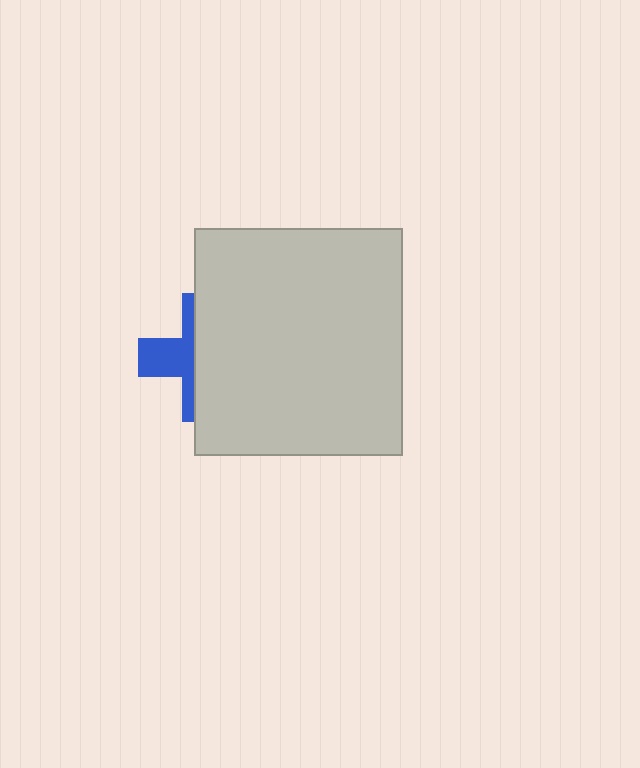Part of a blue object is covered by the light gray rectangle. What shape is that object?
It is a cross.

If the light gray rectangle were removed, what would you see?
You would see the complete blue cross.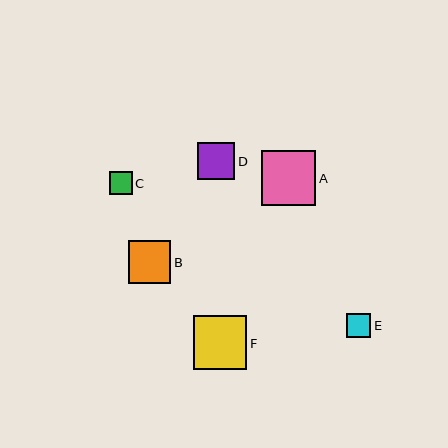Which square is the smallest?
Square C is the smallest with a size of approximately 23 pixels.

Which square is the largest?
Square A is the largest with a size of approximately 55 pixels.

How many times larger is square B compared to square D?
Square B is approximately 1.2 times the size of square D.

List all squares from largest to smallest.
From largest to smallest: A, F, B, D, E, C.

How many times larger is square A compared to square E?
Square A is approximately 2.3 times the size of square E.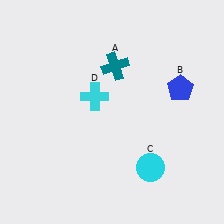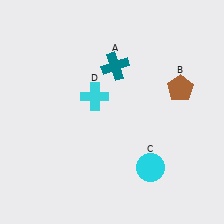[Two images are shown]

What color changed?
The pentagon (B) changed from blue in Image 1 to brown in Image 2.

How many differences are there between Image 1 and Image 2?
There is 1 difference between the two images.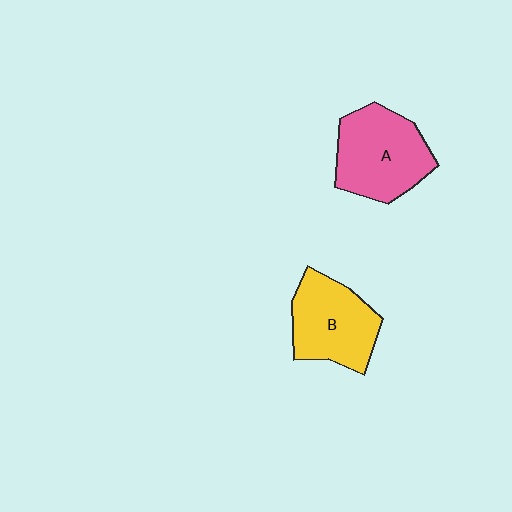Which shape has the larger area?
Shape A (pink).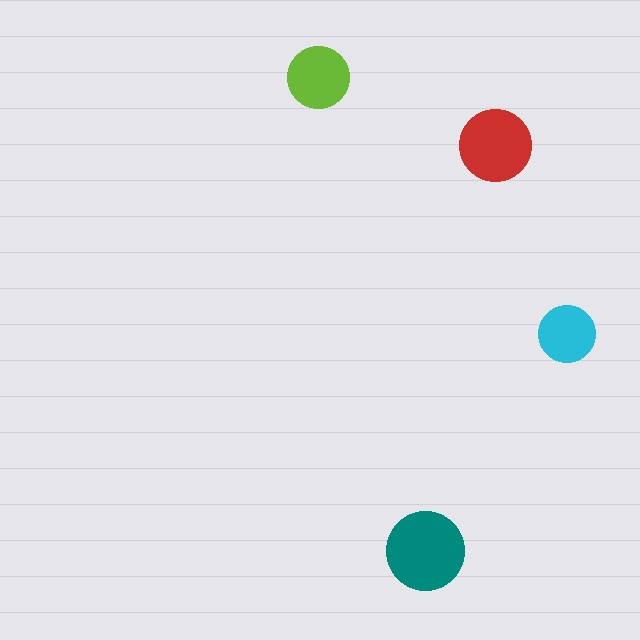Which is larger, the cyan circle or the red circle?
The red one.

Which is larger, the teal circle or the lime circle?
The teal one.